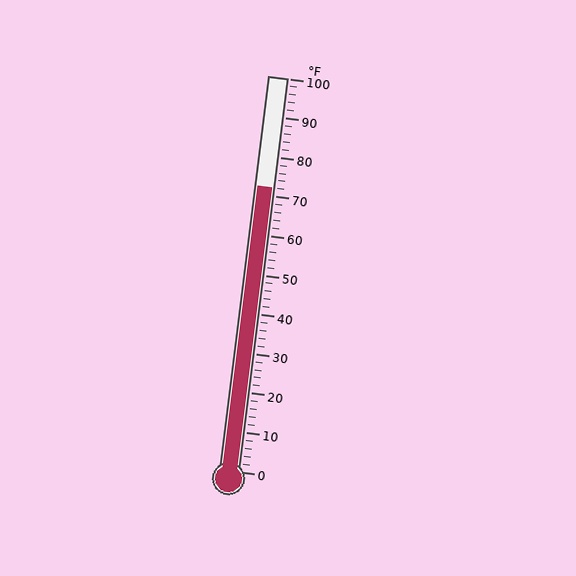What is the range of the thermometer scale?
The thermometer scale ranges from 0°F to 100°F.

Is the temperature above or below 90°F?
The temperature is below 90°F.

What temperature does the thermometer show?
The thermometer shows approximately 72°F.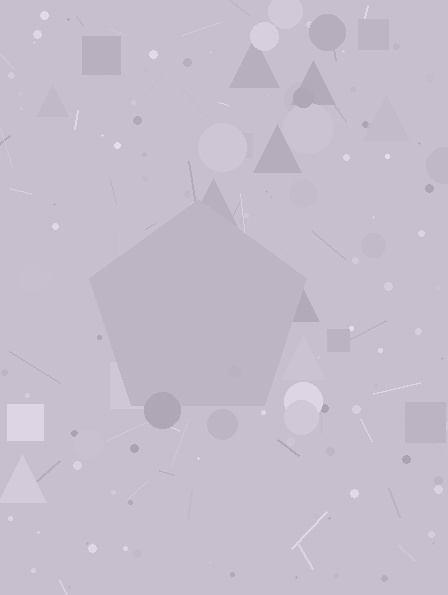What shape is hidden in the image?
A pentagon is hidden in the image.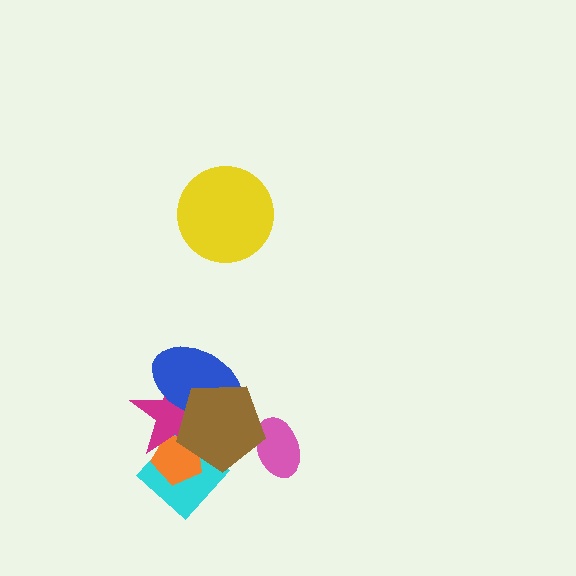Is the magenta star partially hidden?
Yes, it is partially covered by another shape.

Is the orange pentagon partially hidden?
Yes, it is partially covered by another shape.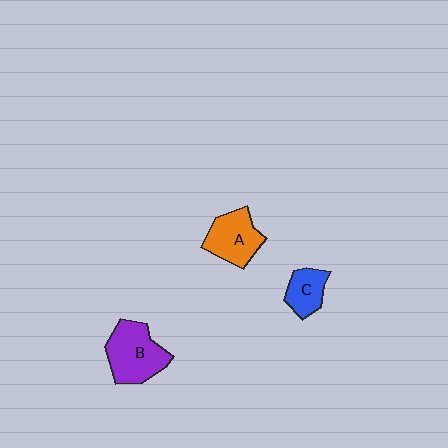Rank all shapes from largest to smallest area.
From largest to smallest: B (purple), A (orange), C (blue).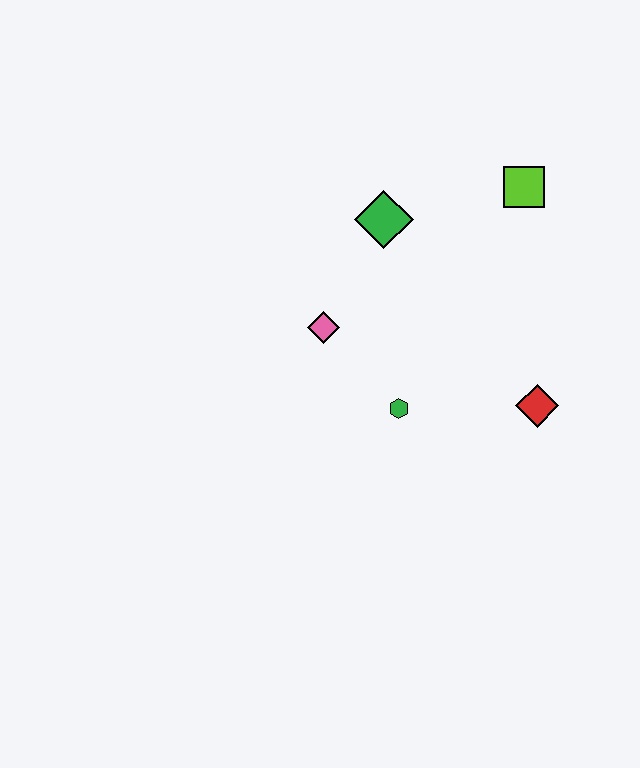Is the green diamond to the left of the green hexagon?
Yes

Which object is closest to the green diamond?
The pink diamond is closest to the green diamond.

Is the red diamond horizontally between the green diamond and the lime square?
No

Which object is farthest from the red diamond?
The green diamond is farthest from the red diamond.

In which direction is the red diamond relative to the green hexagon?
The red diamond is to the right of the green hexagon.